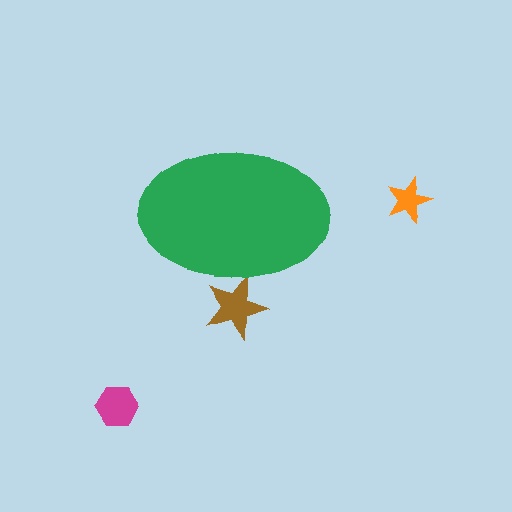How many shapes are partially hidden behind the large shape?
1 shape is partially hidden.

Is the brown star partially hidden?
Yes, the brown star is partially hidden behind the green ellipse.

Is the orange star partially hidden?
No, the orange star is fully visible.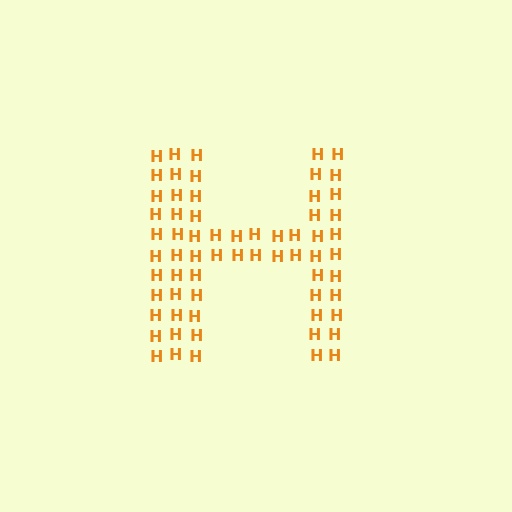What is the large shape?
The large shape is the letter H.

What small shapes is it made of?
It is made of small letter H's.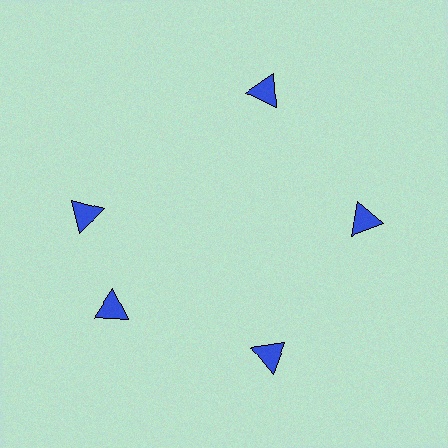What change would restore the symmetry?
The symmetry would be restored by rotating it back into even spacing with its neighbors so that all 5 triangles sit at equal angles and equal distance from the center.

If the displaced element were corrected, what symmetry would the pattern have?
It would have 5-fold rotational symmetry — the pattern would map onto itself every 72 degrees.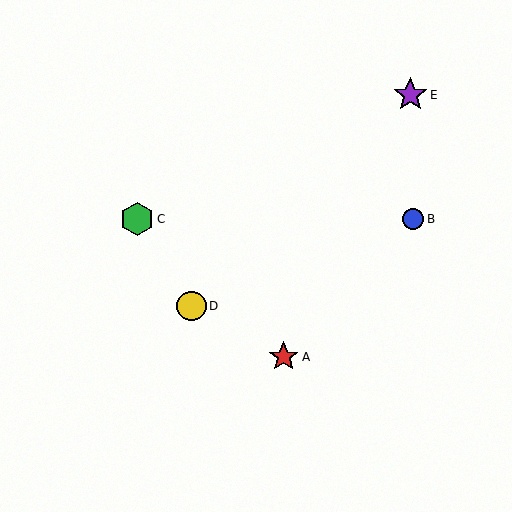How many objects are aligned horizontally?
2 objects (B, C) are aligned horizontally.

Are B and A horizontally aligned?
No, B is at y≈219 and A is at y≈357.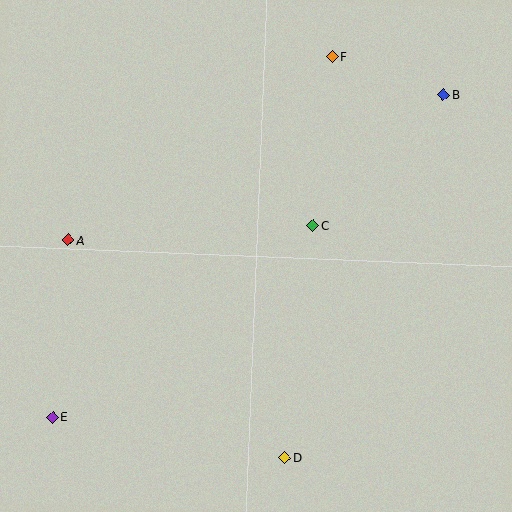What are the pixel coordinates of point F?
Point F is at (333, 57).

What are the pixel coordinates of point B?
Point B is at (444, 95).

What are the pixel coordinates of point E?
Point E is at (52, 417).